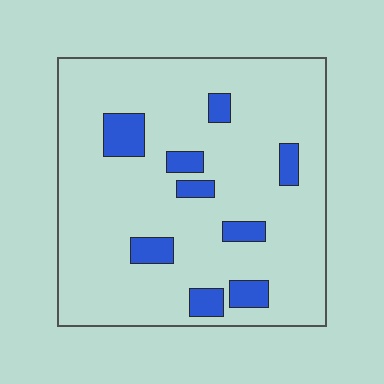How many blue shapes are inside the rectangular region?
9.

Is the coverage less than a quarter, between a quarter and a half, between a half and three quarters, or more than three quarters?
Less than a quarter.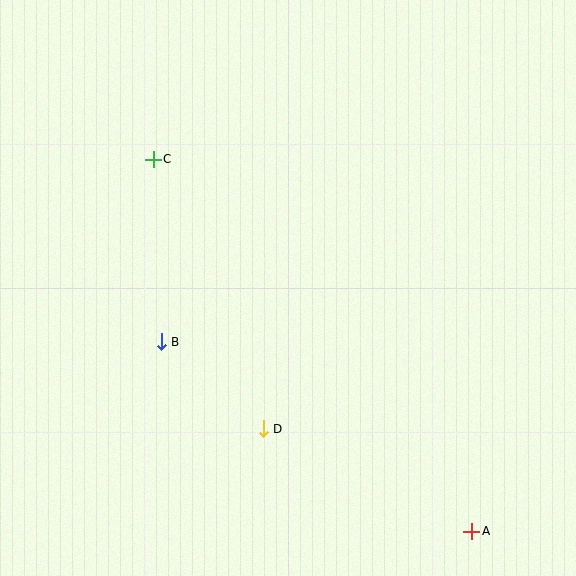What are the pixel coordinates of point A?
Point A is at (472, 531).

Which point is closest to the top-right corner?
Point C is closest to the top-right corner.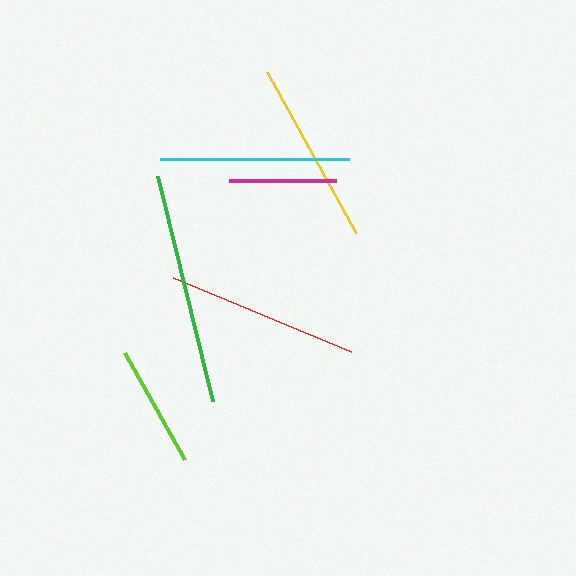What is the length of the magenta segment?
The magenta segment is approximately 107 pixels long.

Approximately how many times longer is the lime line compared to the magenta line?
The lime line is approximately 1.2 times the length of the magenta line.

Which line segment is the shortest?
The magenta line is the shortest at approximately 107 pixels.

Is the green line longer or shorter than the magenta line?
The green line is longer than the magenta line.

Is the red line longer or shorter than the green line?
The green line is longer than the red line.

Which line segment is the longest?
The green line is the longest at approximately 231 pixels.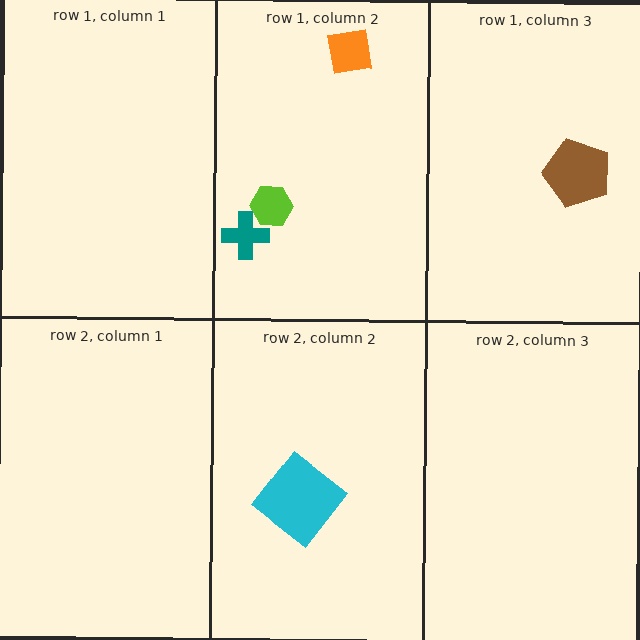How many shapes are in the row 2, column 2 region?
1.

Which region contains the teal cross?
The row 1, column 2 region.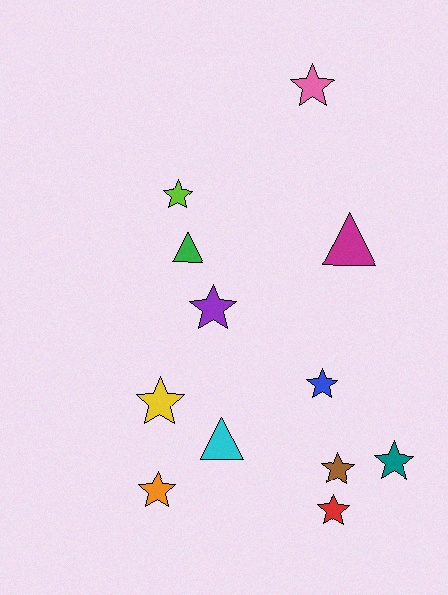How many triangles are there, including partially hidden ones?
There are 3 triangles.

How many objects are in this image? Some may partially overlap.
There are 12 objects.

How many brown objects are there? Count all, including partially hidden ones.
There is 1 brown object.